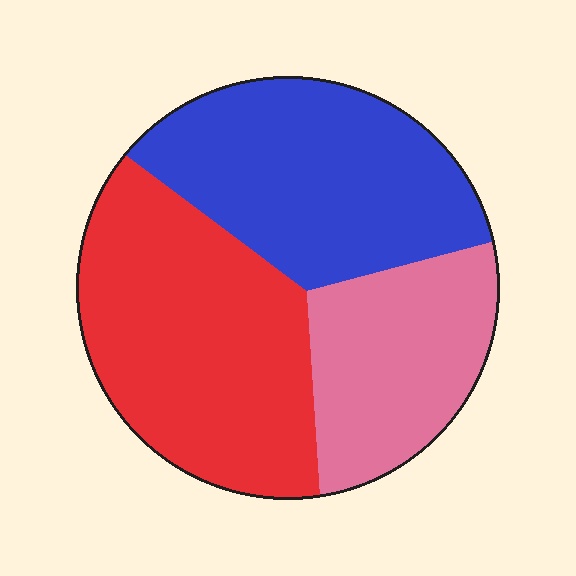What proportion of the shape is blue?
Blue covers around 35% of the shape.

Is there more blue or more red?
Red.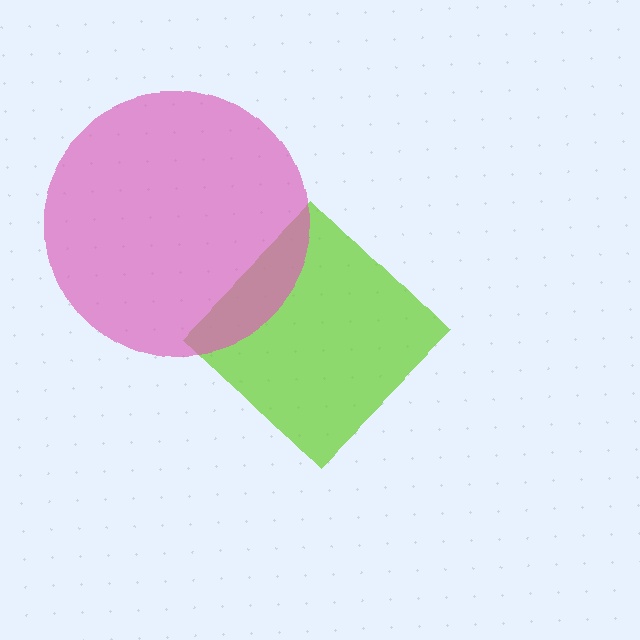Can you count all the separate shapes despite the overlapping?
Yes, there are 2 separate shapes.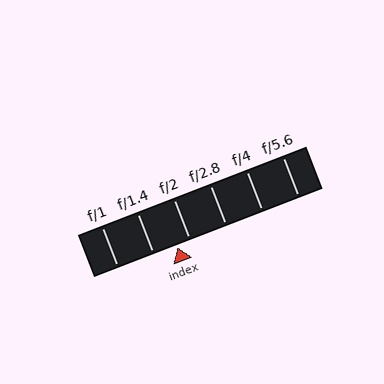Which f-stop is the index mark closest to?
The index mark is closest to f/2.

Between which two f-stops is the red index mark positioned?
The index mark is between f/1.4 and f/2.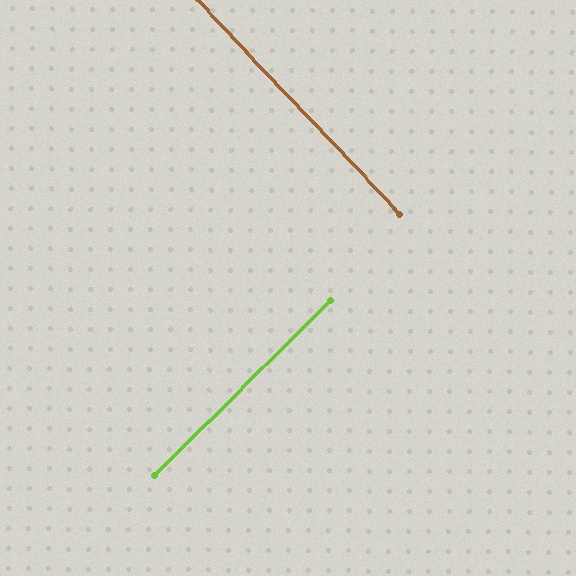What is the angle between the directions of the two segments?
Approximately 89 degrees.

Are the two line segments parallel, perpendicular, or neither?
Perpendicular — they meet at approximately 89°.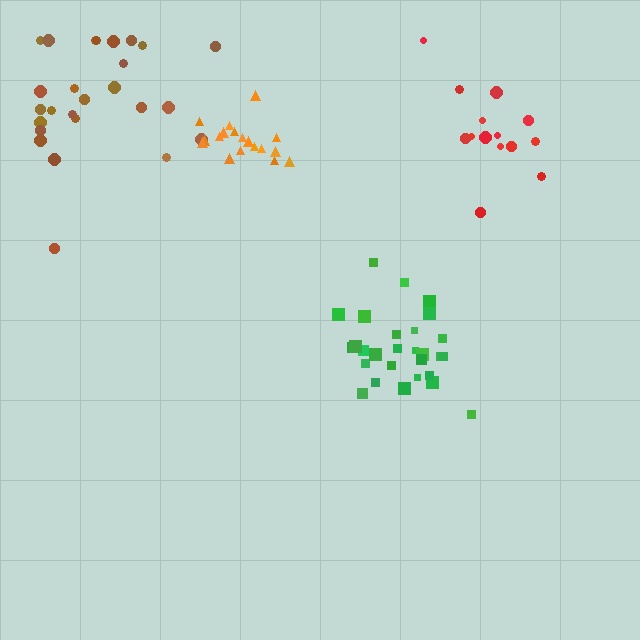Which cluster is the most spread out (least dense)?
Brown.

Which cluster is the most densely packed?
Orange.